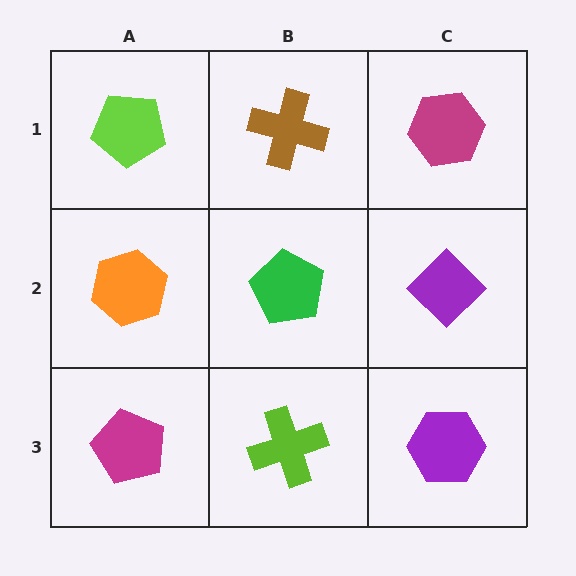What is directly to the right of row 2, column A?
A green pentagon.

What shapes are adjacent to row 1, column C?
A purple diamond (row 2, column C), a brown cross (row 1, column B).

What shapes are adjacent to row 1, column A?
An orange hexagon (row 2, column A), a brown cross (row 1, column B).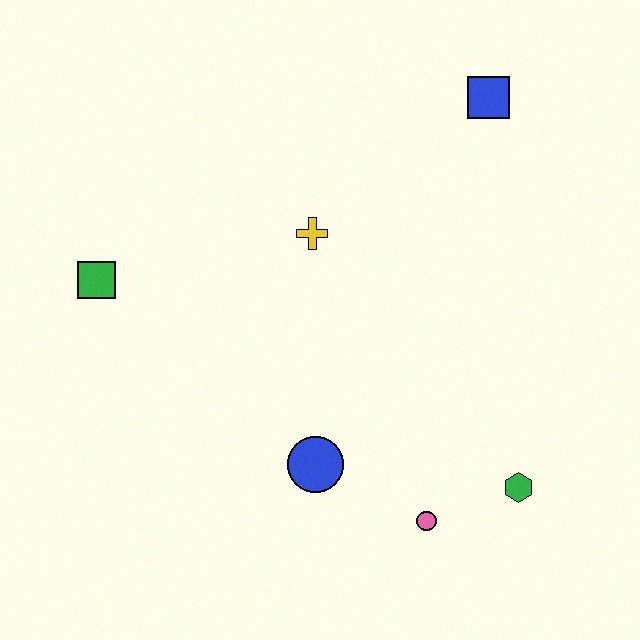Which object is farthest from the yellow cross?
The green hexagon is farthest from the yellow cross.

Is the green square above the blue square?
No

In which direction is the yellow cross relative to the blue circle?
The yellow cross is above the blue circle.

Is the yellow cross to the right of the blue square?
No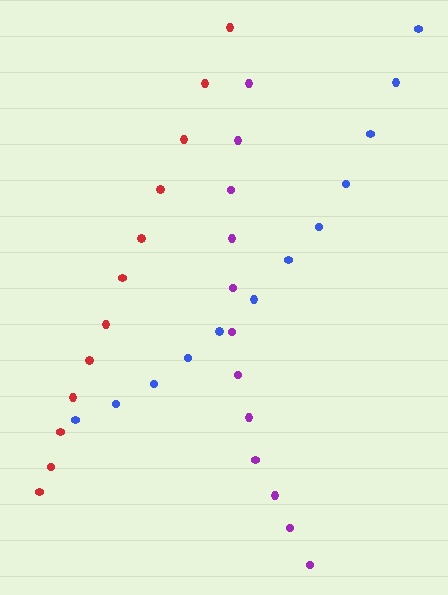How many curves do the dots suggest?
There are 3 distinct paths.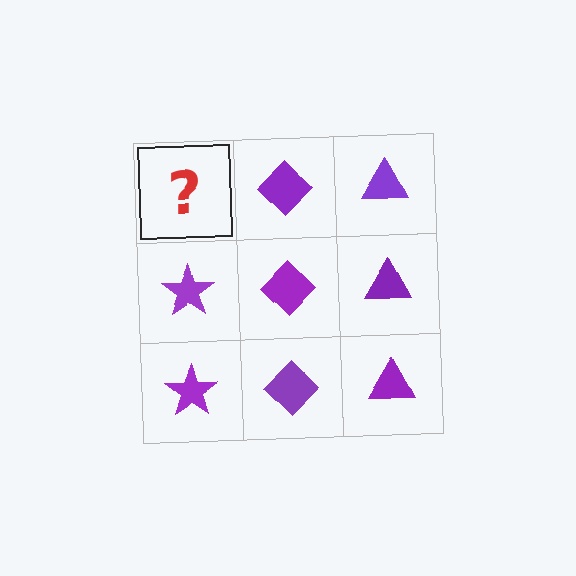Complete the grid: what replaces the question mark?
The question mark should be replaced with a purple star.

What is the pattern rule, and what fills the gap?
The rule is that each column has a consistent shape. The gap should be filled with a purple star.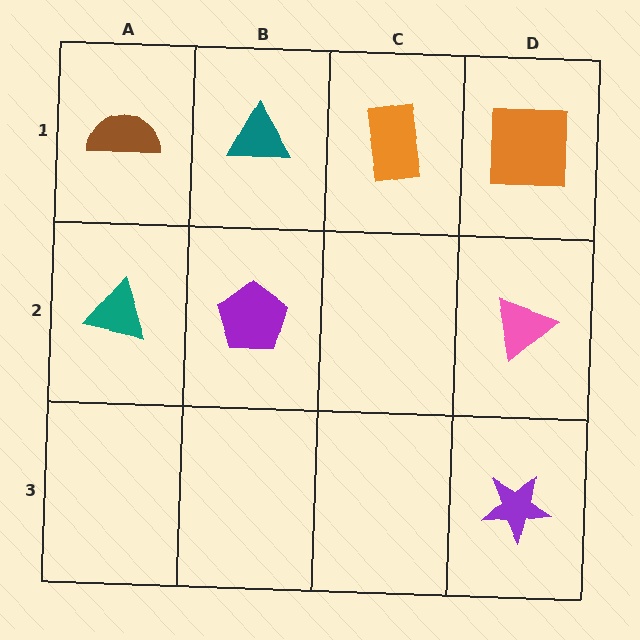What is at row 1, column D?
An orange square.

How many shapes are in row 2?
3 shapes.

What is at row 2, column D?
A pink triangle.